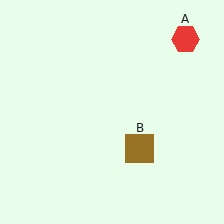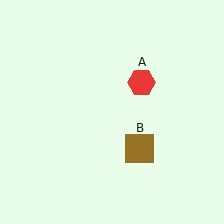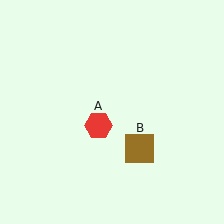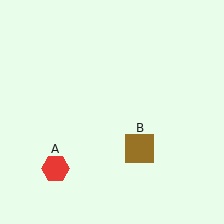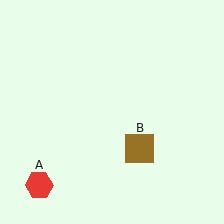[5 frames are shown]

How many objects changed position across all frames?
1 object changed position: red hexagon (object A).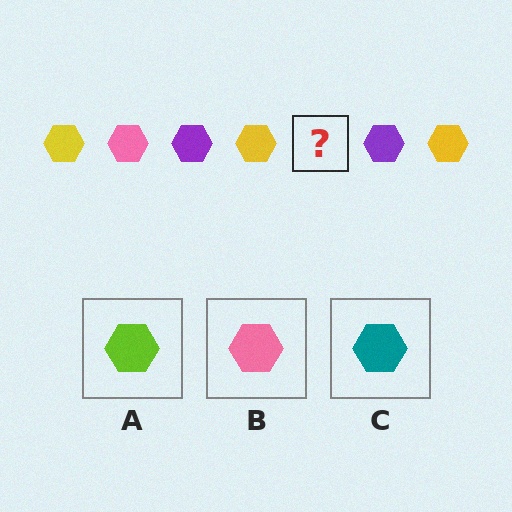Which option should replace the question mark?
Option B.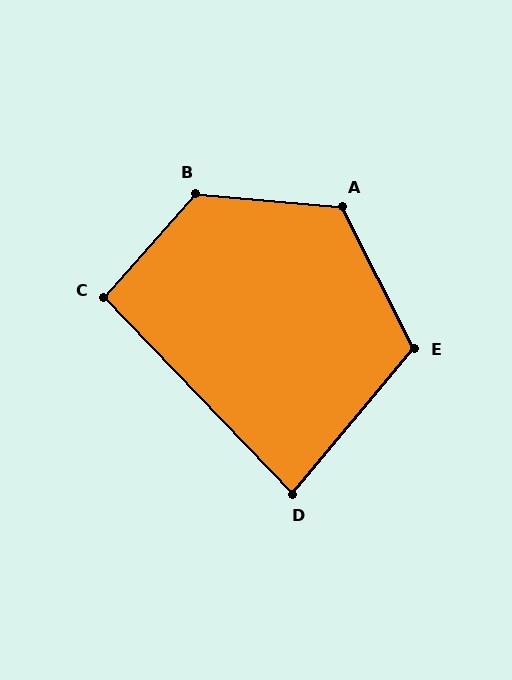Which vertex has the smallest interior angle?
D, at approximately 84 degrees.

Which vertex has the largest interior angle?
B, at approximately 126 degrees.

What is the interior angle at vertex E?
Approximately 113 degrees (obtuse).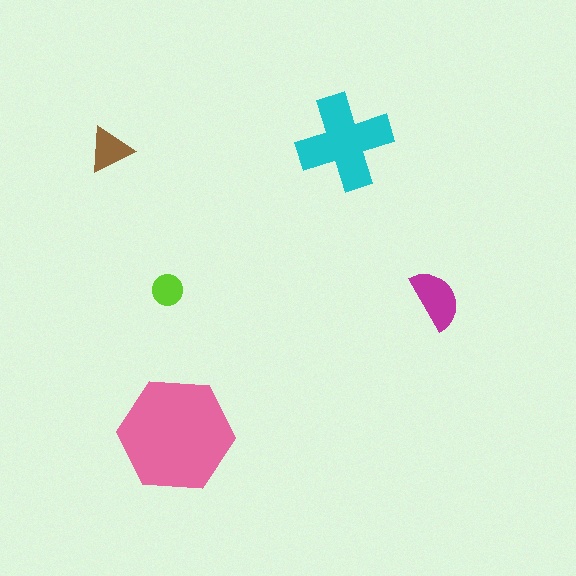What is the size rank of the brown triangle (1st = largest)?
4th.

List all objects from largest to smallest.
The pink hexagon, the cyan cross, the magenta semicircle, the brown triangle, the lime circle.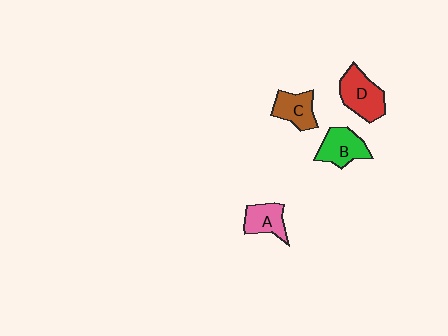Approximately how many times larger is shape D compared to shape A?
Approximately 1.4 times.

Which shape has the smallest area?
Shape A (pink).